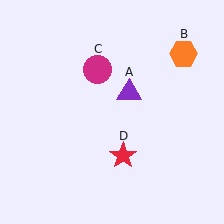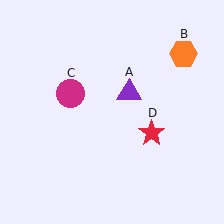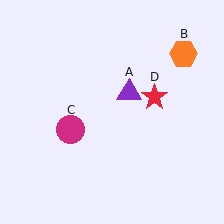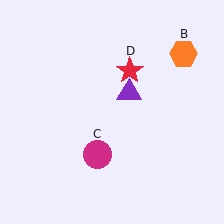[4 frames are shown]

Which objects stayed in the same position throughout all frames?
Purple triangle (object A) and orange hexagon (object B) remained stationary.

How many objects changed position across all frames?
2 objects changed position: magenta circle (object C), red star (object D).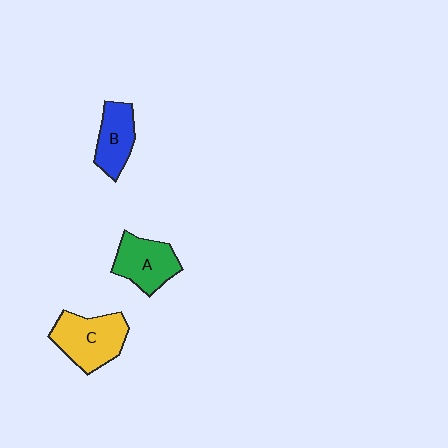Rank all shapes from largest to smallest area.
From largest to smallest: C (yellow), A (green), B (blue).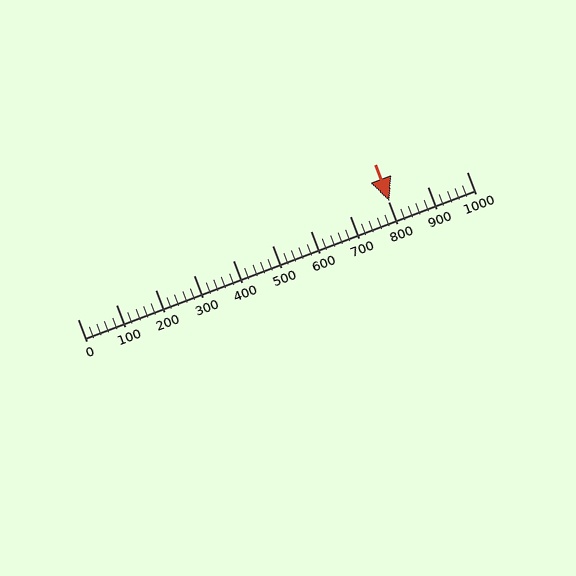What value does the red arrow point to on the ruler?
The red arrow points to approximately 801.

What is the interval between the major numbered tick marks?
The major tick marks are spaced 100 units apart.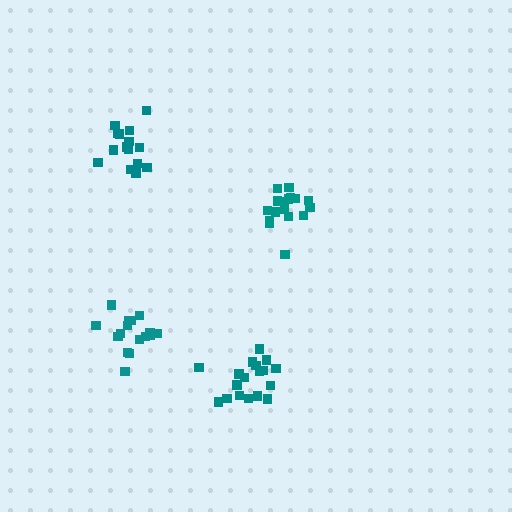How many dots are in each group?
Group 1: 18 dots, Group 2: 16 dots, Group 3: 17 dots, Group 4: 17 dots (68 total).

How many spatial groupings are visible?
There are 4 spatial groupings.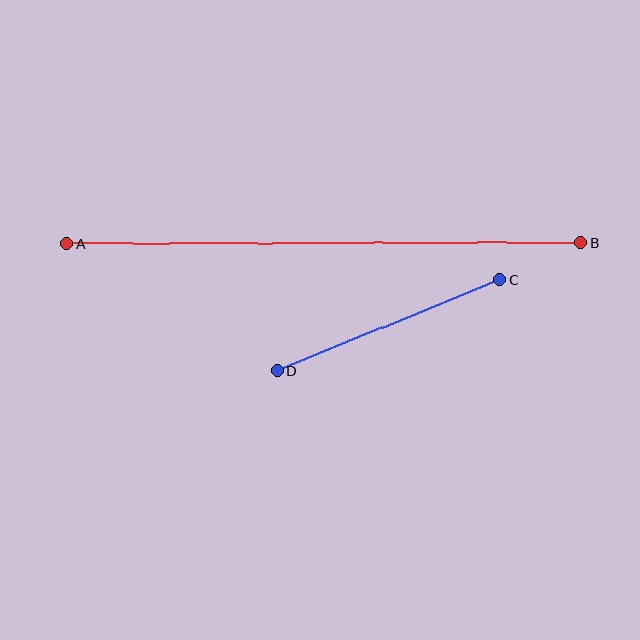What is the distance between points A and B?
The distance is approximately 514 pixels.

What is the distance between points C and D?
The distance is approximately 241 pixels.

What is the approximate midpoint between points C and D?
The midpoint is at approximately (388, 325) pixels.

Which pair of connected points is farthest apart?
Points A and B are farthest apart.